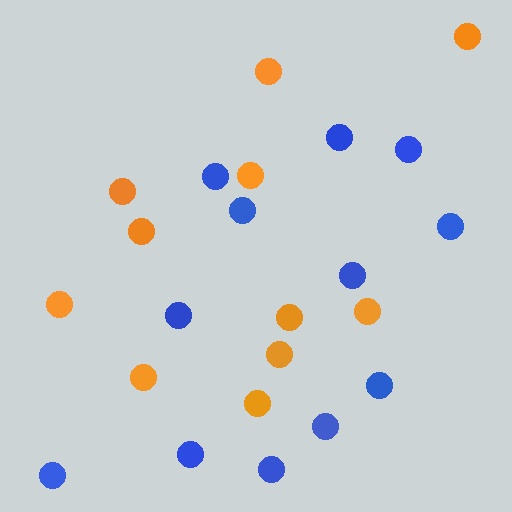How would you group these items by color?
There are 2 groups: one group of blue circles (12) and one group of orange circles (11).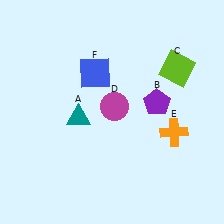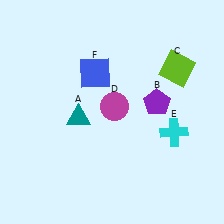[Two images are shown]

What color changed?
The cross (E) changed from orange in Image 1 to cyan in Image 2.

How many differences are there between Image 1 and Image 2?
There is 1 difference between the two images.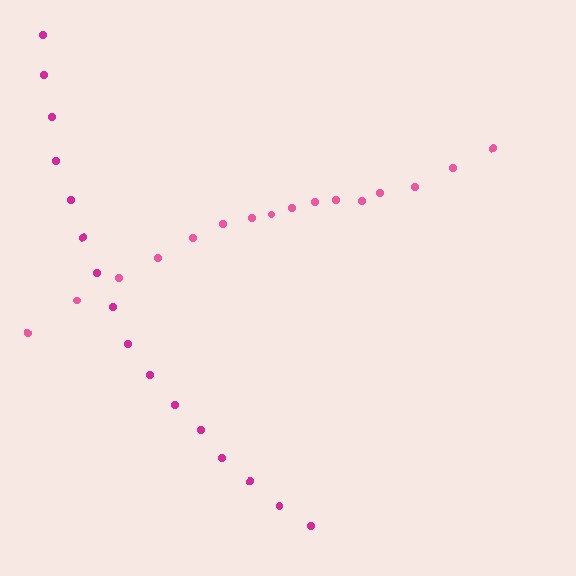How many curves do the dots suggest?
There are 2 distinct paths.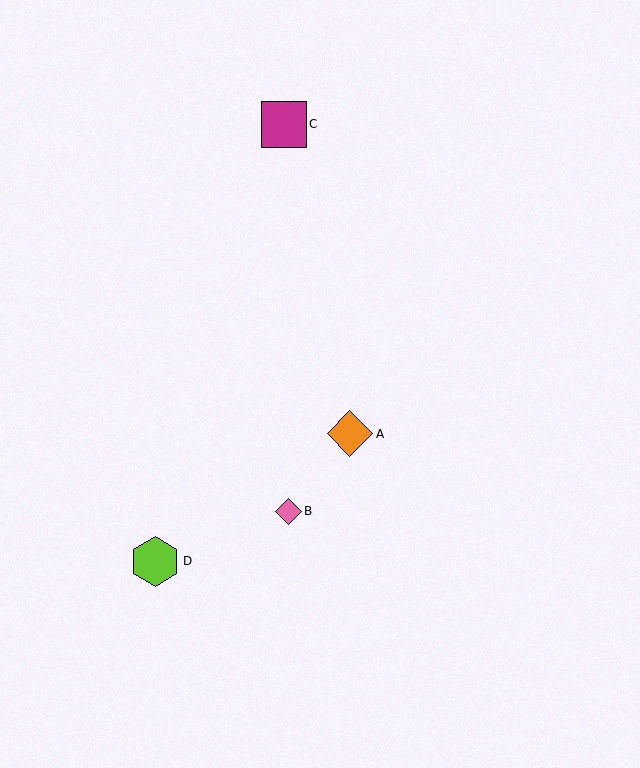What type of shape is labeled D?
Shape D is a lime hexagon.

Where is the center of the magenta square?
The center of the magenta square is at (284, 124).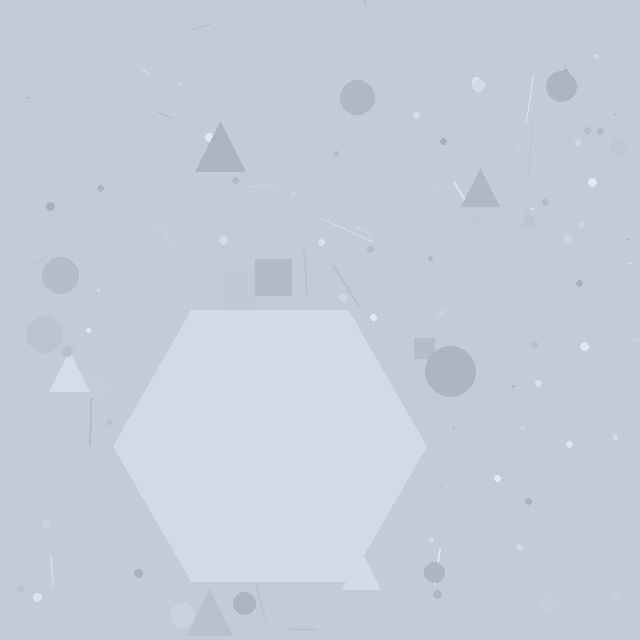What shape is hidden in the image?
A hexagon is hidden in the image.